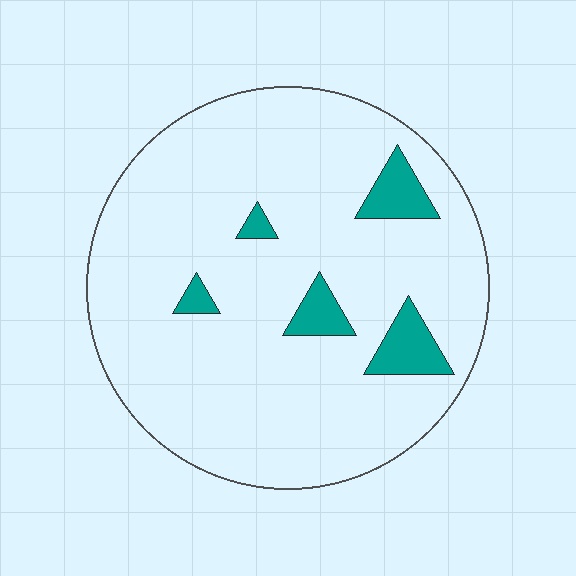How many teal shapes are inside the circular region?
5.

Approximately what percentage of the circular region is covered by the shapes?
Approximately 10%.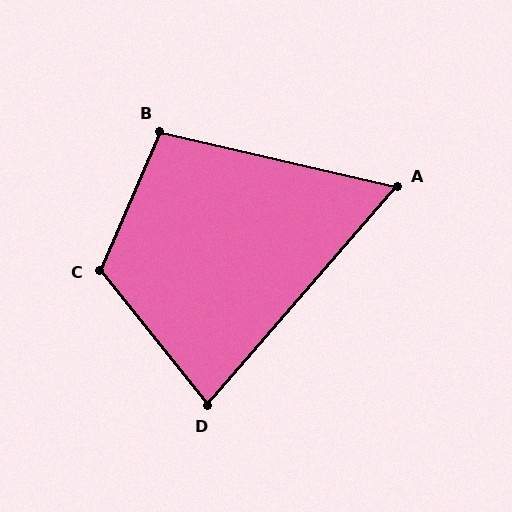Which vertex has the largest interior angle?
C, at approximately 118 degrees.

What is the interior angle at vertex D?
Approximately 80 degrees (acute).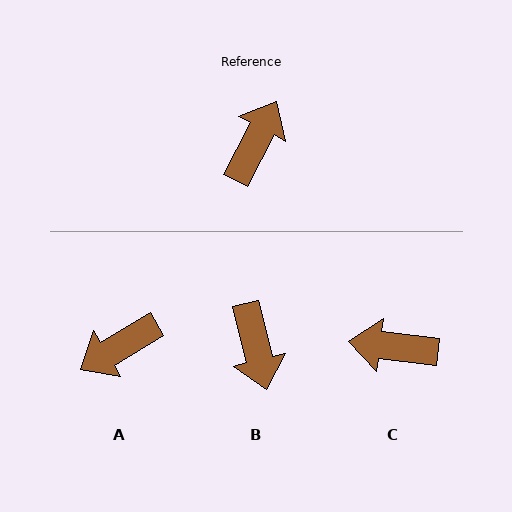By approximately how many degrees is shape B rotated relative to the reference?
Approximately 139 degrees clockwise.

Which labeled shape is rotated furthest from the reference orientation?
A, about 148 degrees away.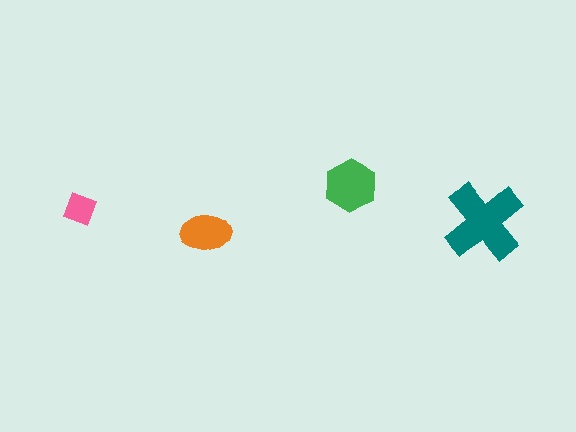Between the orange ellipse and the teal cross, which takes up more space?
The teal cross.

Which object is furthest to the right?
The teal cross is rightmost.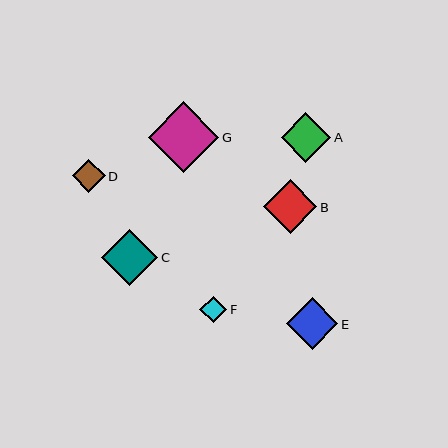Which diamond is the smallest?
Diamond F is the smallest with a size of approximately 27 pixels.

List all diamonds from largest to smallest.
From largest to smallest: G, C, B, E, A, D, F.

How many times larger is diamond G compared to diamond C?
Diamond G is approximately 1.3 times the size of diamond C.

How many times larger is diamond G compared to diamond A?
Diamond G is approximately 1.4 times the size of diamond A.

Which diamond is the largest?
Diamond G is the largest with a size of approximately 70 pixels.